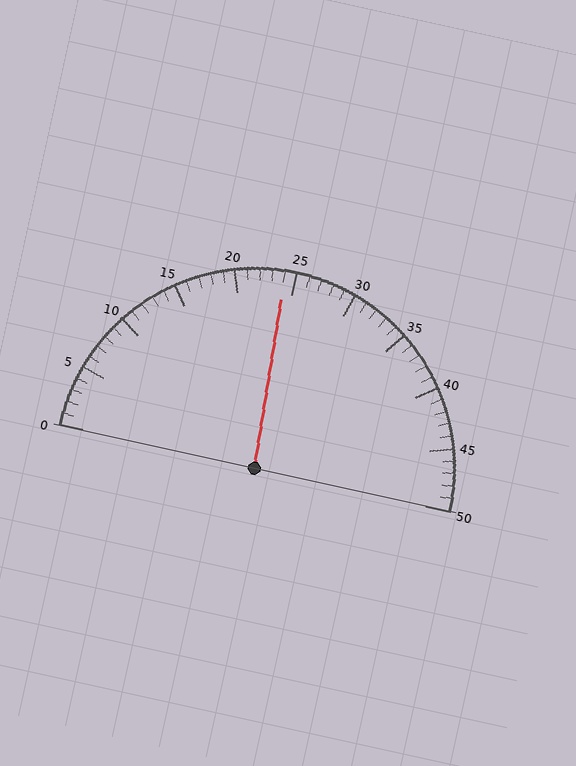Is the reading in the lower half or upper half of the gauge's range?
The reading is in the lower half of the range (0 to 50).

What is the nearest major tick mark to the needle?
The nearest major tick mark is 25.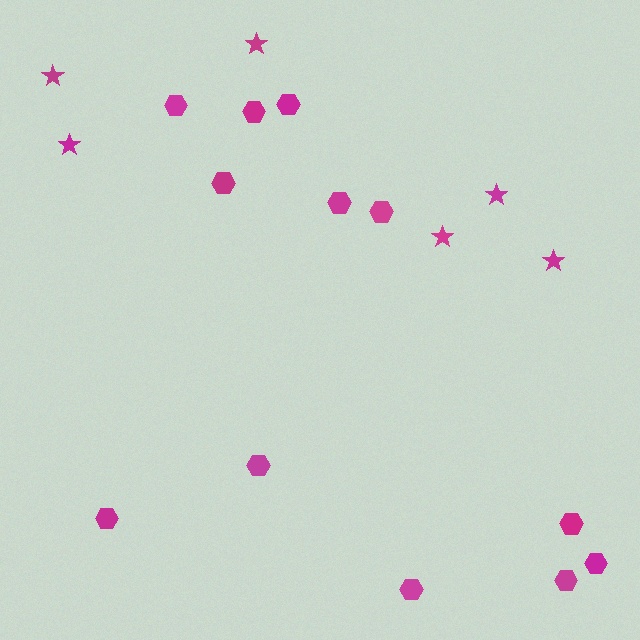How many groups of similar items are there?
There are 2 groups: one group of hexagons (12) and one group of stars (6).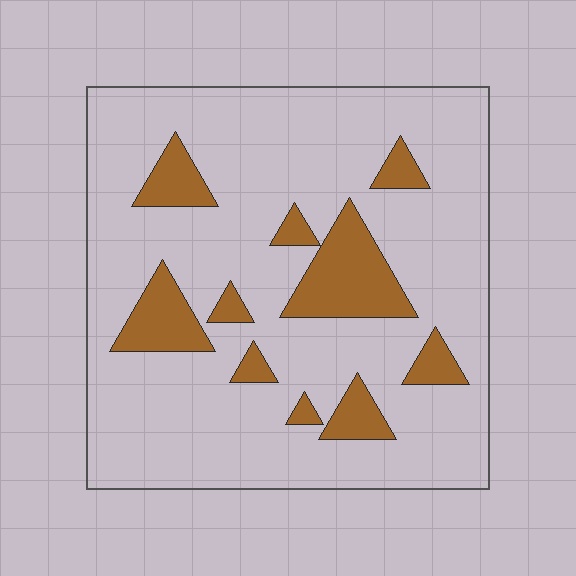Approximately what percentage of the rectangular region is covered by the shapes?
Approximately 15%.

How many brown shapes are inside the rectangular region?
10.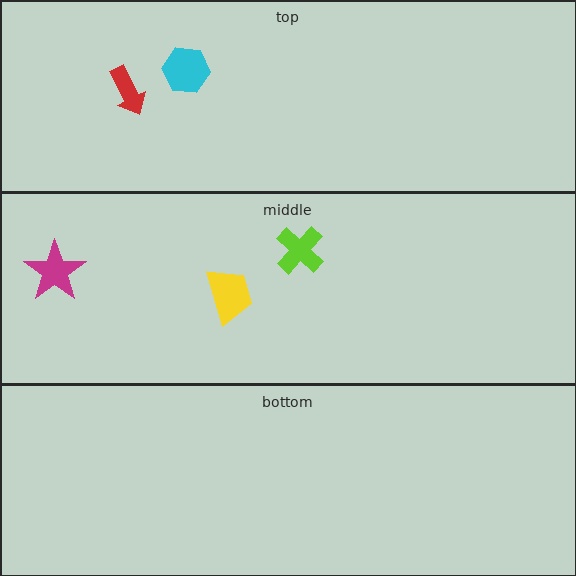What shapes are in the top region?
The red arrow, the cyan hexagon.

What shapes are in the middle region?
The lime cross, the yellow trapezoid, the magenta star.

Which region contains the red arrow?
The top region.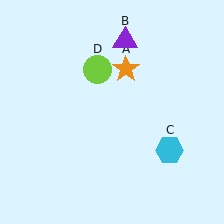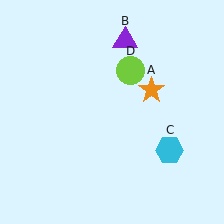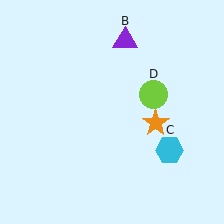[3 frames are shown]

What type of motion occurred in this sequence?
The orange star (object A), lime circle (object D) rotated clockwise around the center of the scene.